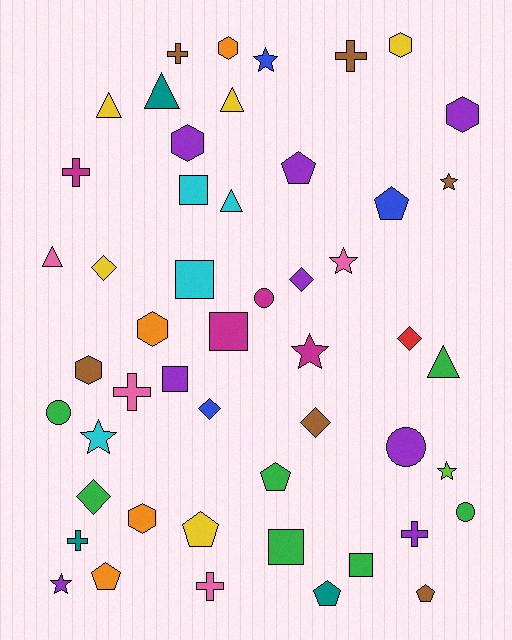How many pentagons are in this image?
There are 7 pentagons.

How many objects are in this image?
There are 50 objects.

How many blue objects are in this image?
There are 3 blue objects.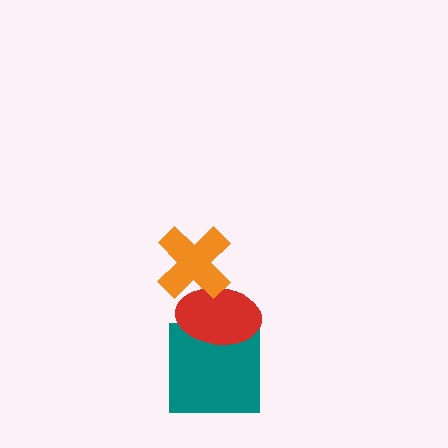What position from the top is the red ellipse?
The red ellipse is 2nd from the top.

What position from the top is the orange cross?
The orange cross is 1st from the top.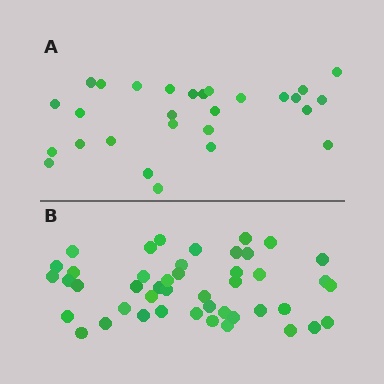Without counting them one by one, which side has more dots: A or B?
Region B (the bottom region) has more dots.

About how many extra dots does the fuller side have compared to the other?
Region B has approximately 15 more dots than region A.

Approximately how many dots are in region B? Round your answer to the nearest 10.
About 40 dots. (The exact count is 45, which rounds to 40.)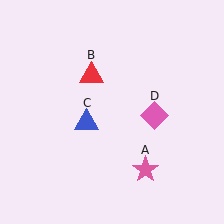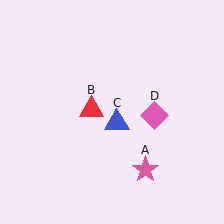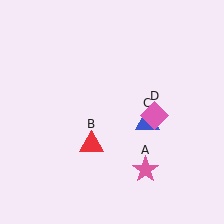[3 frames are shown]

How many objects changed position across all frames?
2 objects changed position: red triangle (object B), blue triangle (object C).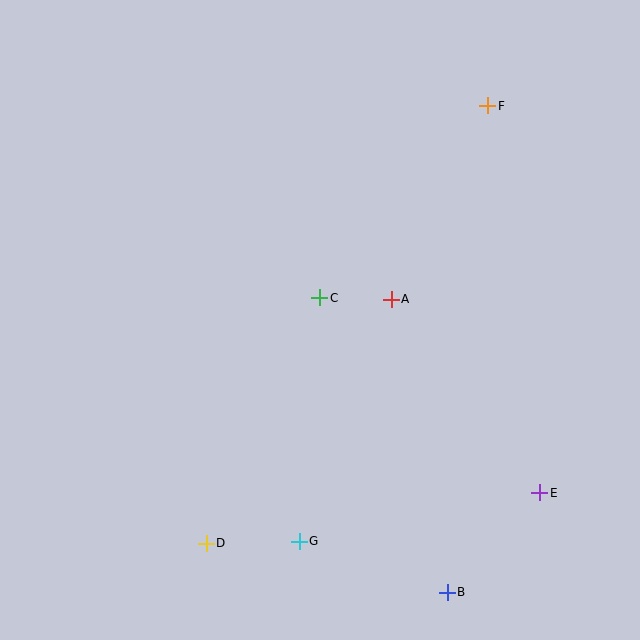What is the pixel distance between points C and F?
The distance between C and F is 255 pixels.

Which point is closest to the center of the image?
Point C at (320, 298) is closest to the center.